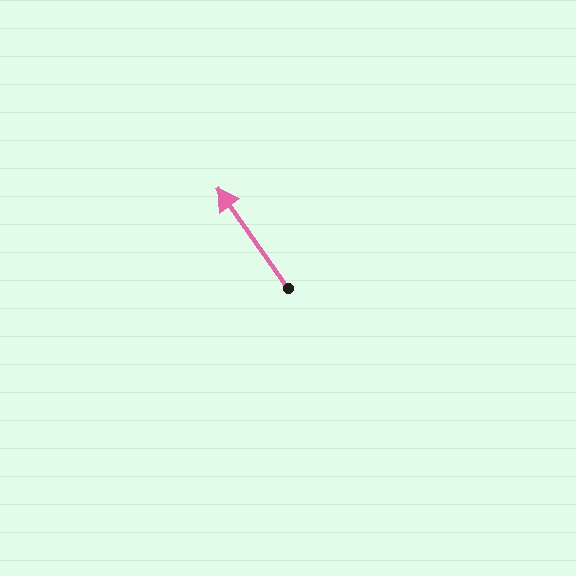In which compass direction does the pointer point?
Northwest.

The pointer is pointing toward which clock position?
Roughly 11 o'clock.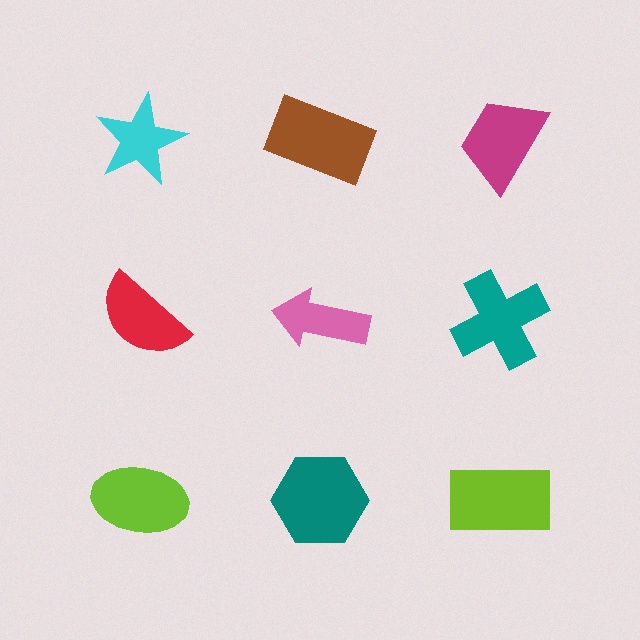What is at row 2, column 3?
A teal cross.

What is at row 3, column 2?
A teal hexagon.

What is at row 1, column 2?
A brown rectangle.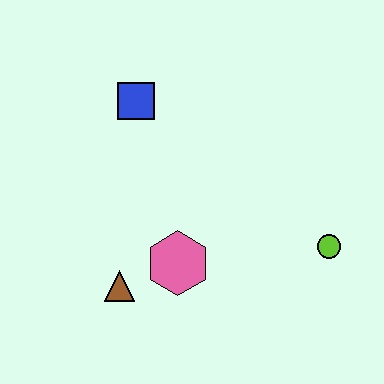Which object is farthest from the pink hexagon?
The blue square is farthest from the pink hexagon.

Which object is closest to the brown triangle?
The pink hexagon is closest to the brown triangle.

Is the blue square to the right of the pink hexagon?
No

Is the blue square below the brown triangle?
No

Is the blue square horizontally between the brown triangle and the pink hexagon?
Yes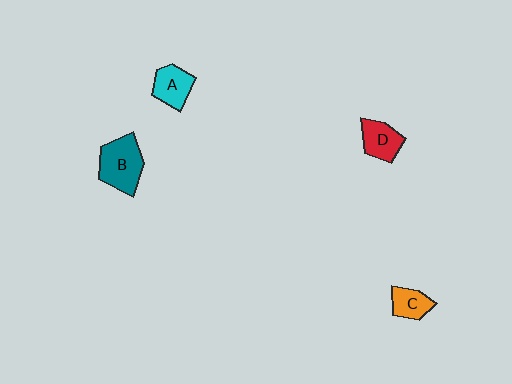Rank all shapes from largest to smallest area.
From largest to smallest: B (teal), A (cyan), D (red), C (orange).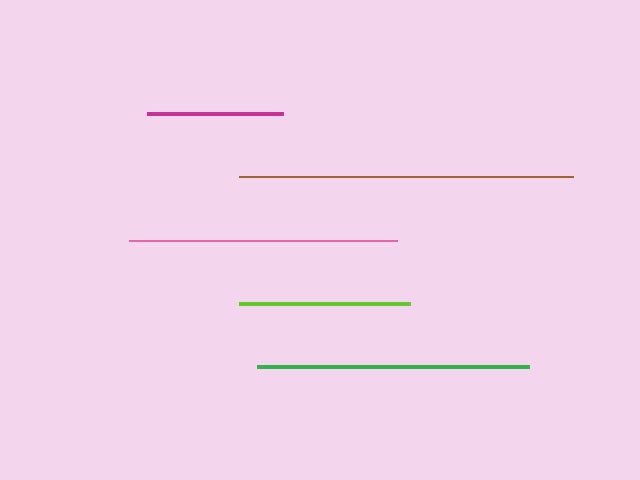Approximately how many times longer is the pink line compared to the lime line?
The pink line is approximately 1.6 times the length of the lime line.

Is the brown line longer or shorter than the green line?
The brown line is longer than the green line.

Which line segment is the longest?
The brown line is the longest at approximately 334 pixels.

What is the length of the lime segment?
The lime segment is approximately 171 pixels long.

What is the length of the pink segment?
The pink segment is approximately 268 pixels long.